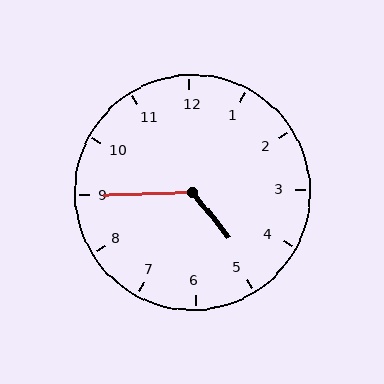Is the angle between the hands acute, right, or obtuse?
It is obtuse.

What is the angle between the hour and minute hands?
Approximately 128 degrees.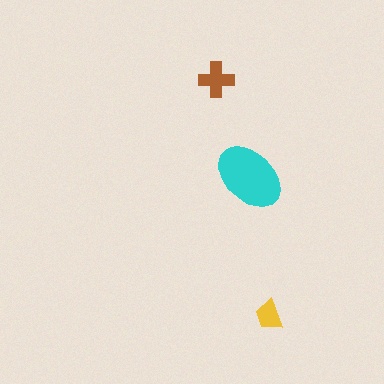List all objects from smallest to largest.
The yellow trapezoid, the brown cross, the cyan ellipse.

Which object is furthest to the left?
The brown cross is leftmost.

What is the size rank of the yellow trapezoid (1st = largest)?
3rd.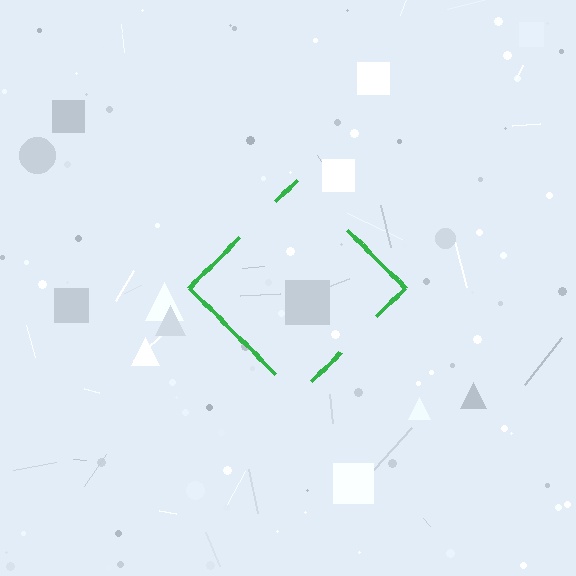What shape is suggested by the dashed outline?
The dashed outline suggests a diamond.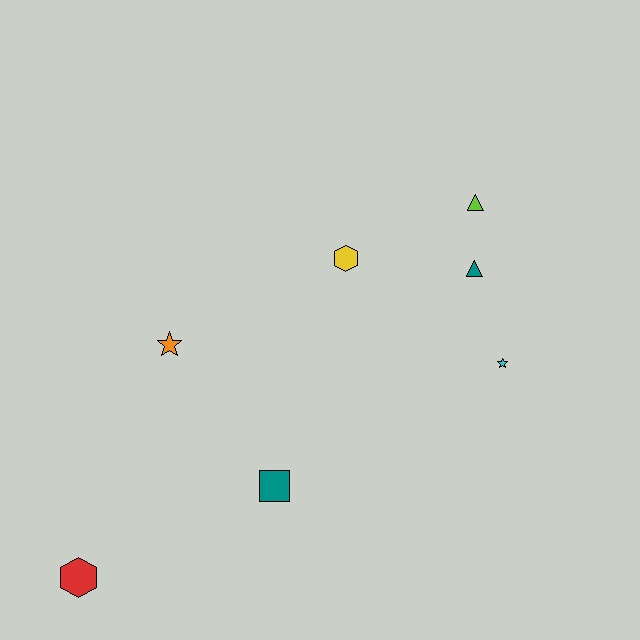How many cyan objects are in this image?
There is 1 cyan object.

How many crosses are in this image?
There are no crosses.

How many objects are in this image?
There are 7 objects.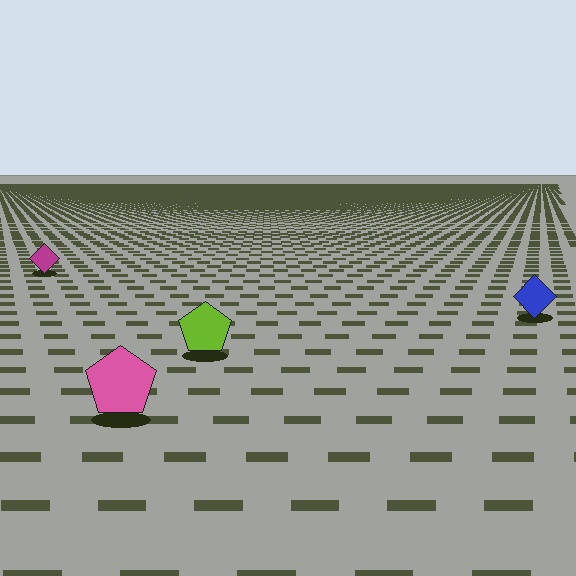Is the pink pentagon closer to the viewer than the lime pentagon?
Yes. The pink pentagon is closer — you can tell from the texture gradient: the ground texture is coarser near it.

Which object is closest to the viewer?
The pink pentagon is closest. The texture marks near it are larger and more spread out.